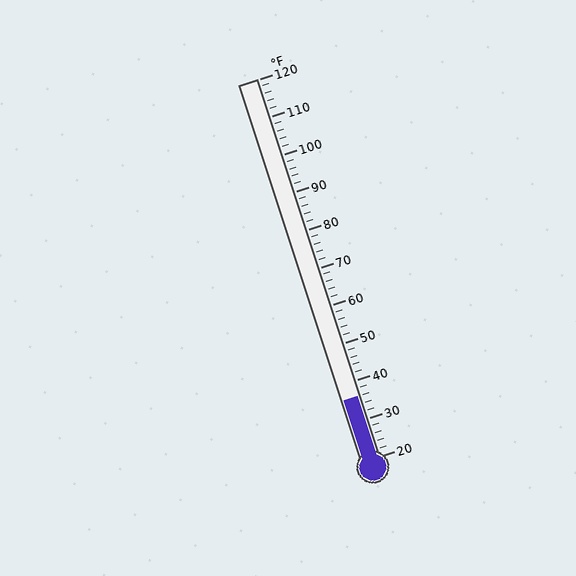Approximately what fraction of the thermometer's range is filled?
The thermometer is filled to approximately 15% of its range.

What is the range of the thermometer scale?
The thermometer scale ranges from 20°F to 120°F.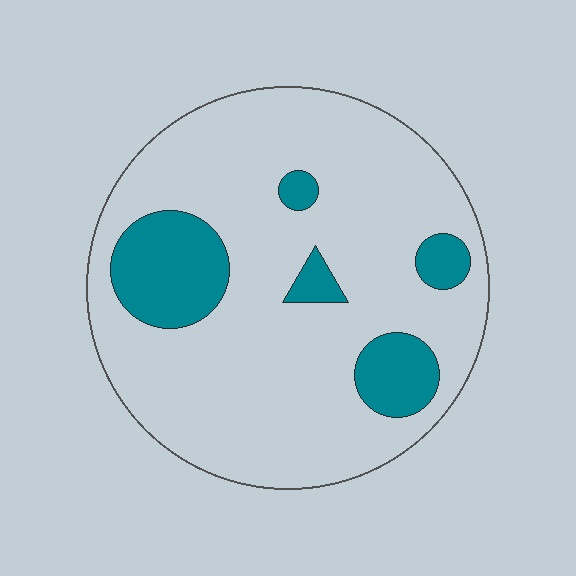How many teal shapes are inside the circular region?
5.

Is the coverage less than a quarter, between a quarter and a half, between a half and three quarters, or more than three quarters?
Less than a quarter.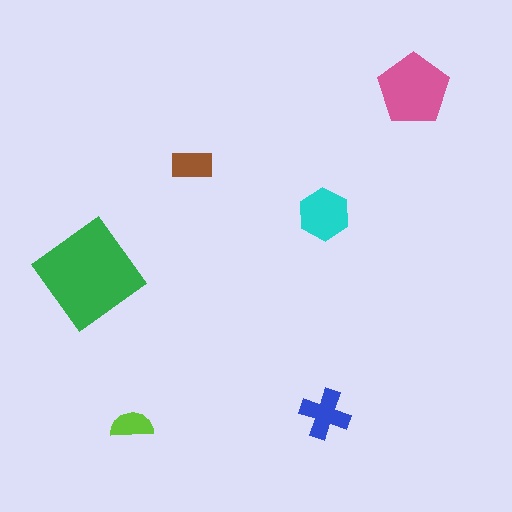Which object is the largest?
The green diamond.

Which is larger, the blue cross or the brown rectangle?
The blue cross.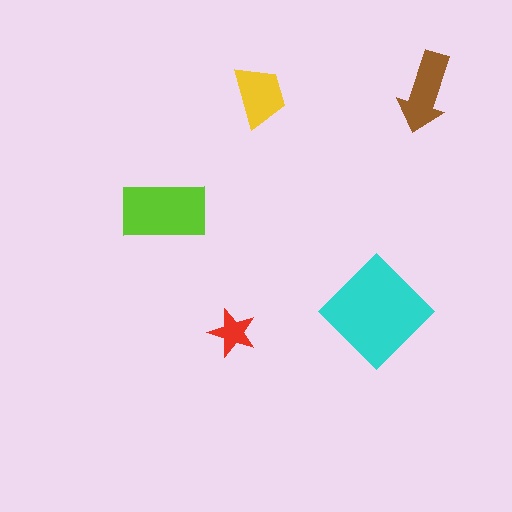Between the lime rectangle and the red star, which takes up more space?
The lime rectangle.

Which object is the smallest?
The red star.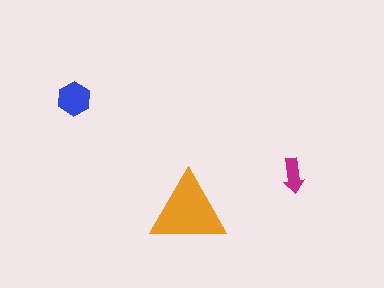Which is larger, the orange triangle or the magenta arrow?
The orange triangle.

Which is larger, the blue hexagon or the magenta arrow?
The blue hexagon.